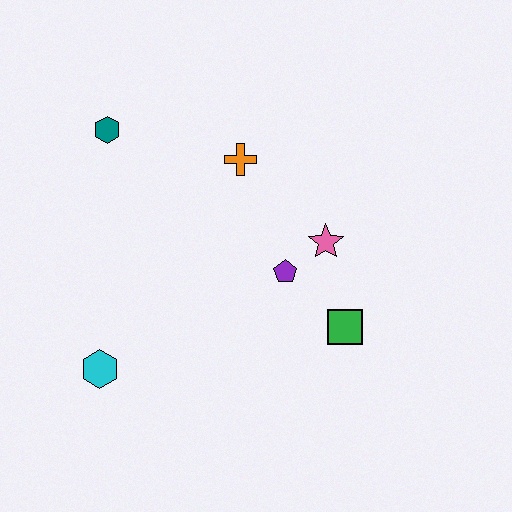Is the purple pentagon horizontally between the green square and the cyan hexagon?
Yes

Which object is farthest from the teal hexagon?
The green square is farthest from the teal hexagon.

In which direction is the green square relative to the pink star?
The green square is below the pink star.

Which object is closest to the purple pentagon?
The pink star is closest to the purple pentagon.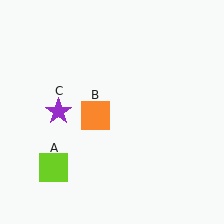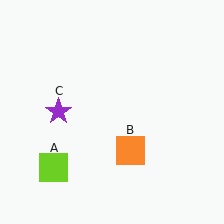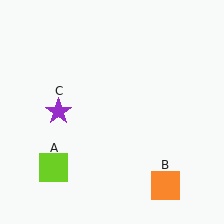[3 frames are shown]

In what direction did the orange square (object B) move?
The orange square (object B) moved down and to the right.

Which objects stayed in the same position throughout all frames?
Lime square (object A) and purple star (object C) remained stationary.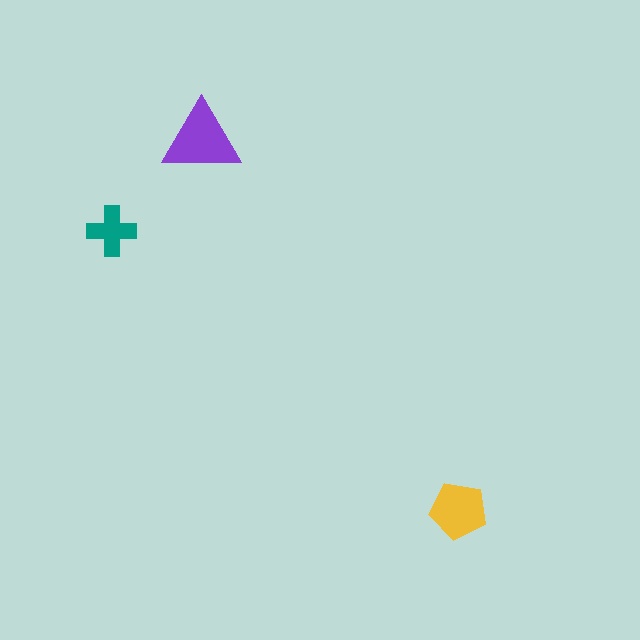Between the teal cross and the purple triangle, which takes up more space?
The purple triangle.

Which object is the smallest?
The teal cross.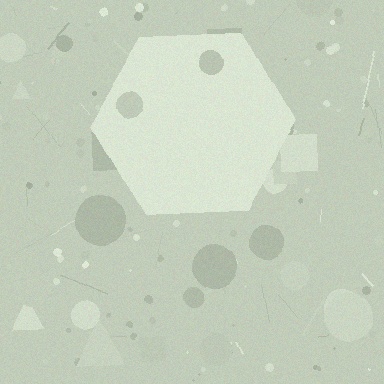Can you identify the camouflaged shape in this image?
The camouflaged shape is a hexagon.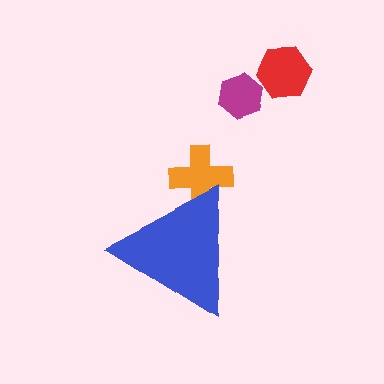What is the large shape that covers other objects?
A blue triangle.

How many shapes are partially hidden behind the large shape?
1 shape is partially hidden.